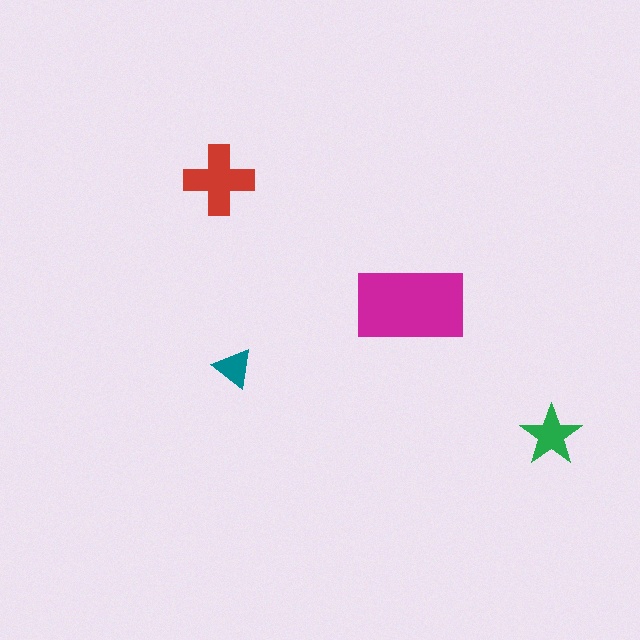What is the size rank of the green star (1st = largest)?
3rd.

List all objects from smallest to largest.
The teal triangle, the green star, the red cross, the magenta rectangle.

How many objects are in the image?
There are 4 objects in the image.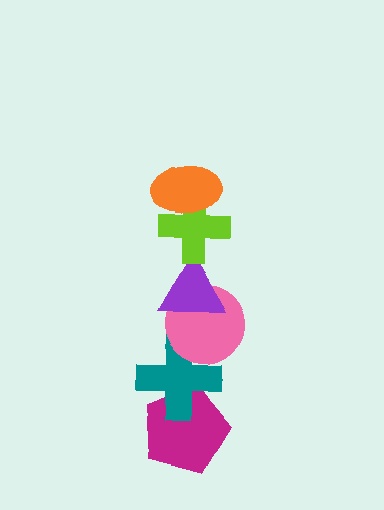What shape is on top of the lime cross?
The orange ellipse is on top of the lime cross.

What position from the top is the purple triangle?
The purple triangle is 3rd from the top.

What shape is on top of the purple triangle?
The lime cross is on top of the purple triangle.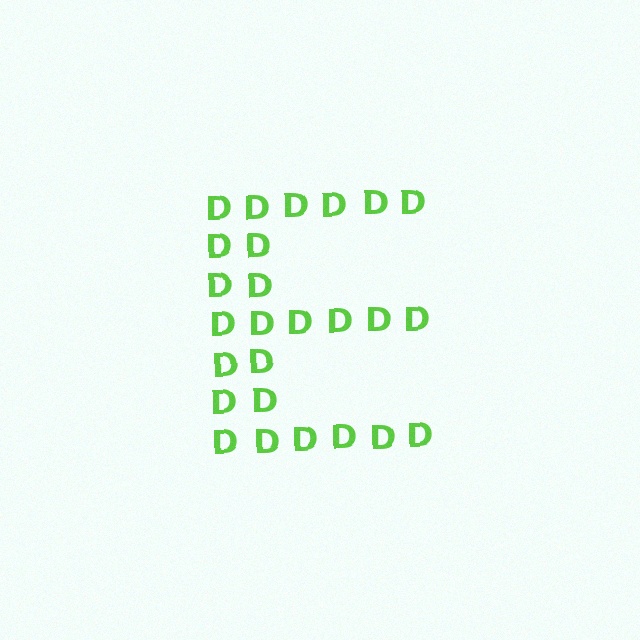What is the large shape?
The large shape is the letter E.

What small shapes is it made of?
It is made of small letter D's.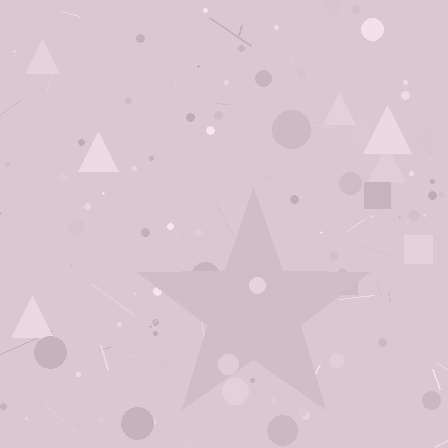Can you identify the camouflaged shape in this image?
The camouflaged shape is a star.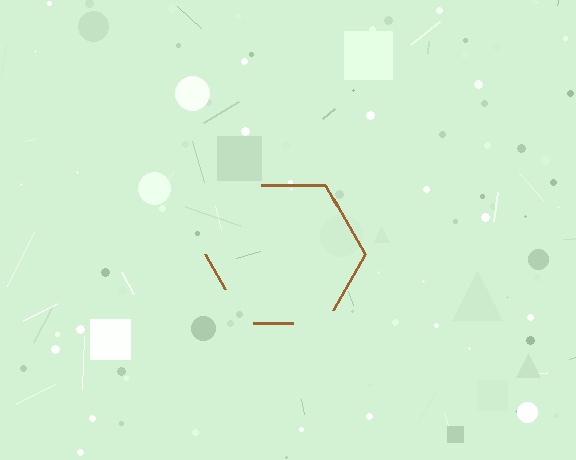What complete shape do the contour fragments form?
The contour fragments form a hexagon.